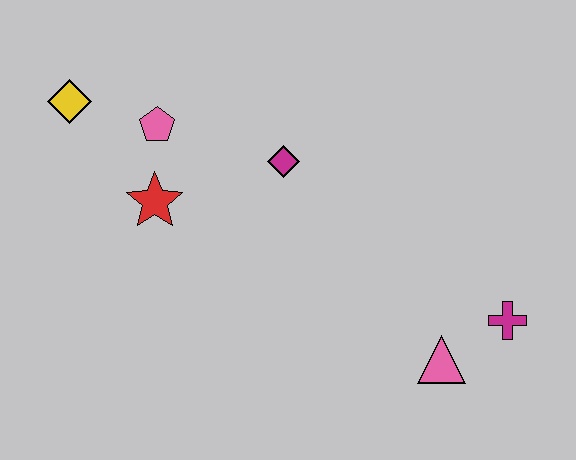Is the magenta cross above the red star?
No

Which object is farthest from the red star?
The magenta cross is farthest from the red star.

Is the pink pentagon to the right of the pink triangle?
No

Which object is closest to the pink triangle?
The magenta cross is closest to the pink triangle.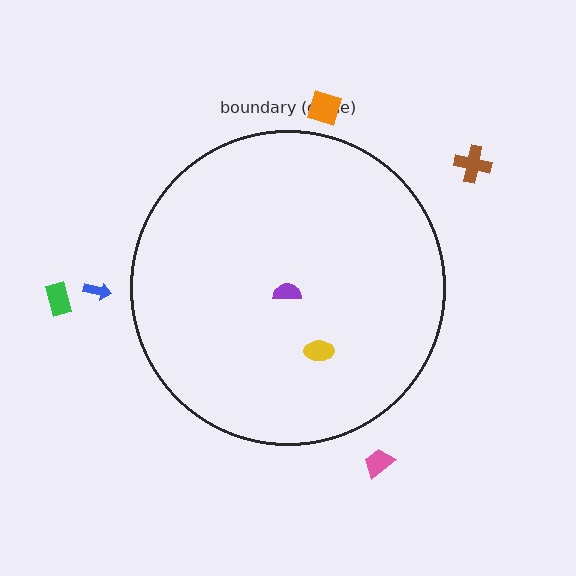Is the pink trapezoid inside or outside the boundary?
Outside.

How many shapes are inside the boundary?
2 inside, 5 outside.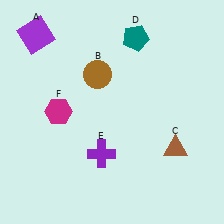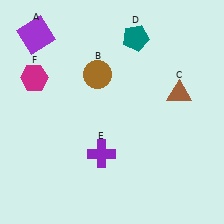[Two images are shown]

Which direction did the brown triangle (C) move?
The brown triangle (C) moved up.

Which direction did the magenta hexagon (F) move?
The magenta hexagon (F) moved up.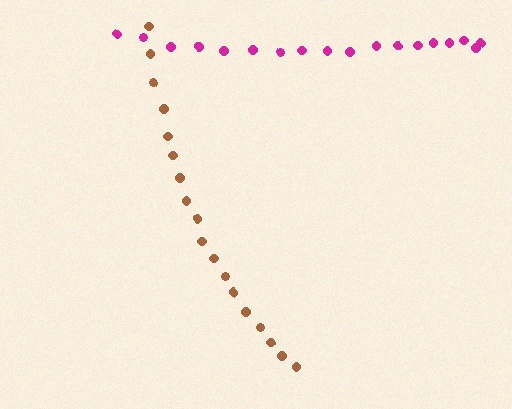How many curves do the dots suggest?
There are 2 distinct paths.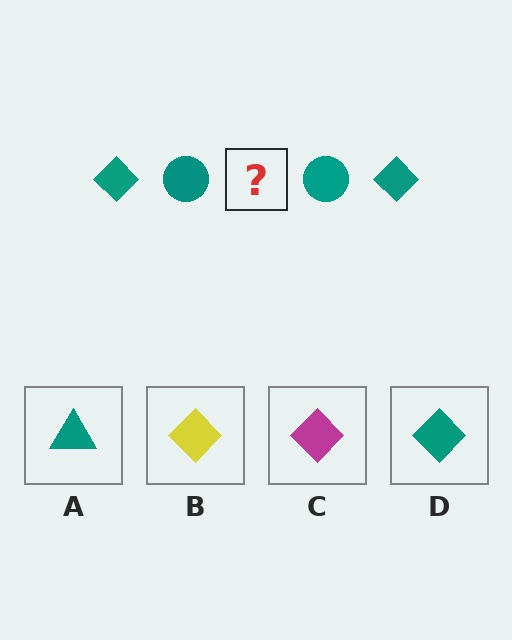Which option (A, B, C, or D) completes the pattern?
D.